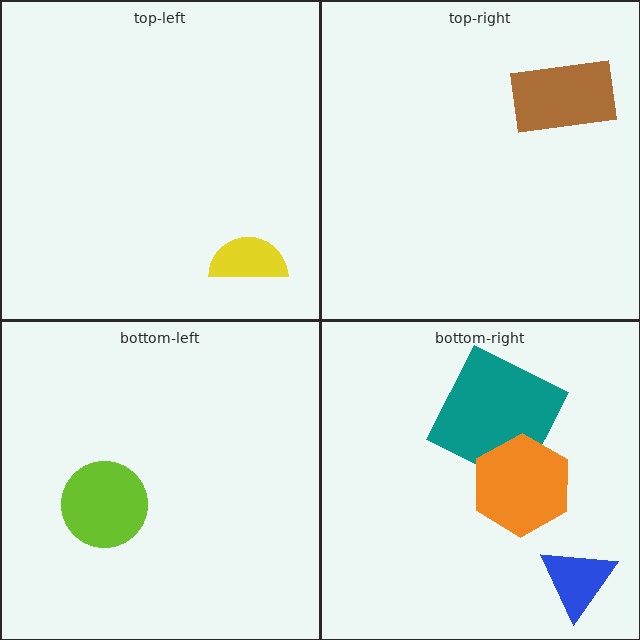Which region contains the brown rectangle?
The top-right region.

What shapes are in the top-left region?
The yellow semicircle.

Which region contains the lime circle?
The bottom-left region.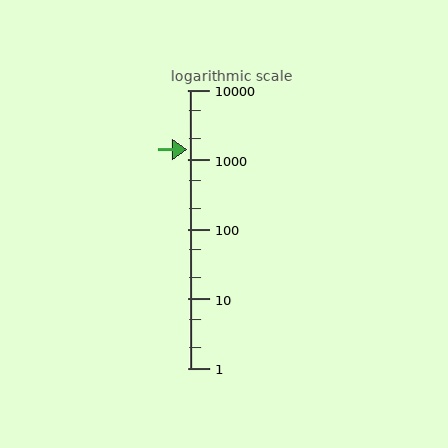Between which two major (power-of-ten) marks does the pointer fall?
The pointer is between 1000 and 10000.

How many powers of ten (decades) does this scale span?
The scale spans 4 decades, from 1 to 10000.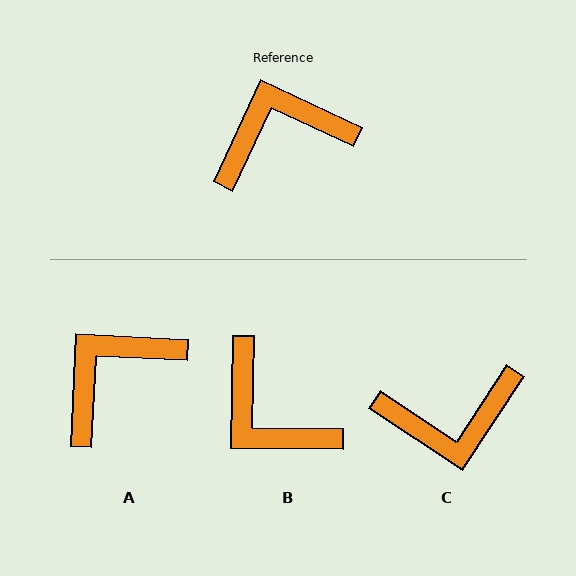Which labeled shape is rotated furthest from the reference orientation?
C, about 172 degrees away.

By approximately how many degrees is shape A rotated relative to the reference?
Approximately 22 degrees counter-clockwise.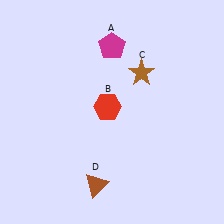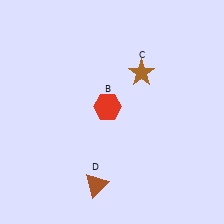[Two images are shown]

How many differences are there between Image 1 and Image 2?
There is 1 difference between the two images.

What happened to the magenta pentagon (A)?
The magenta pentagon (A) was removed in Image 2. It was in the top-left area of Image 1.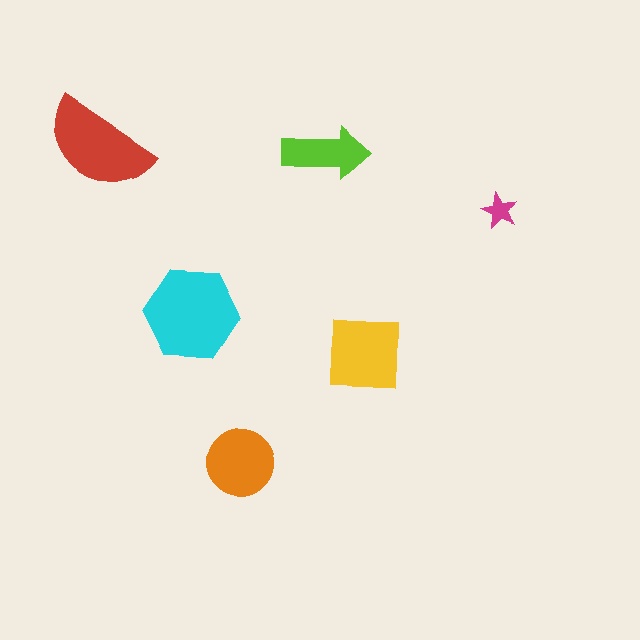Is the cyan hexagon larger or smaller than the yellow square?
Larger.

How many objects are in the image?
There are 6 objects in the image.